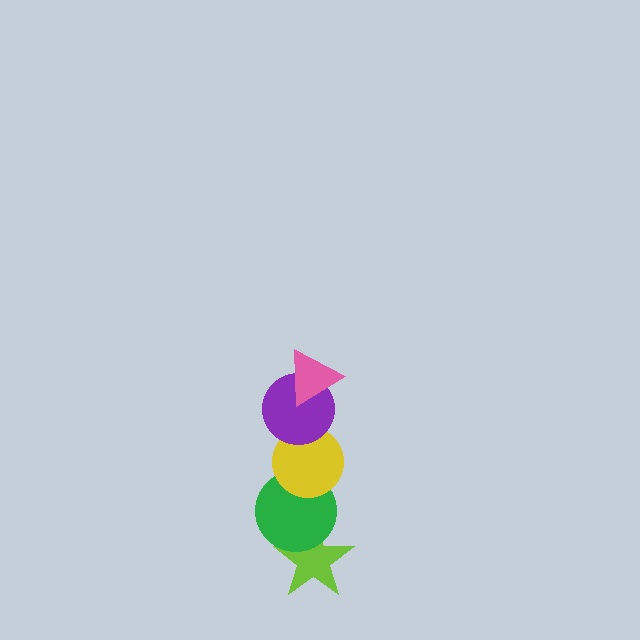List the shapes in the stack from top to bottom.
From top to bottom: the pink triangle, the purple circle, the yellow circle, the green circle, the lime star.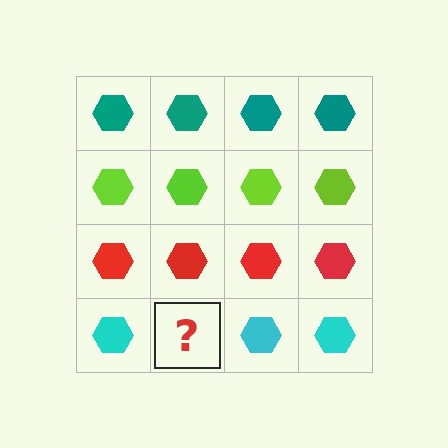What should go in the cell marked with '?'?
The missing cell should contain a cyan hexagon.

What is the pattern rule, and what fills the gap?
The rule is that each row has a consistent color. The gap should be filled with a cyan hexagon.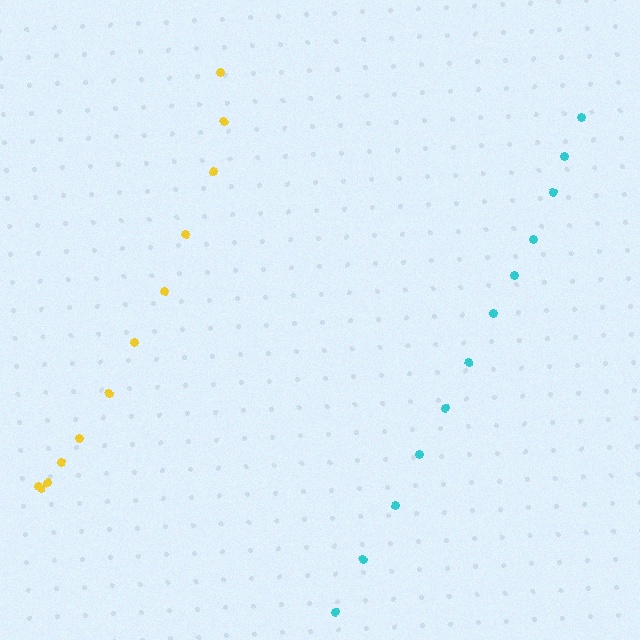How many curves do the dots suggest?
There are 2 distinct paths.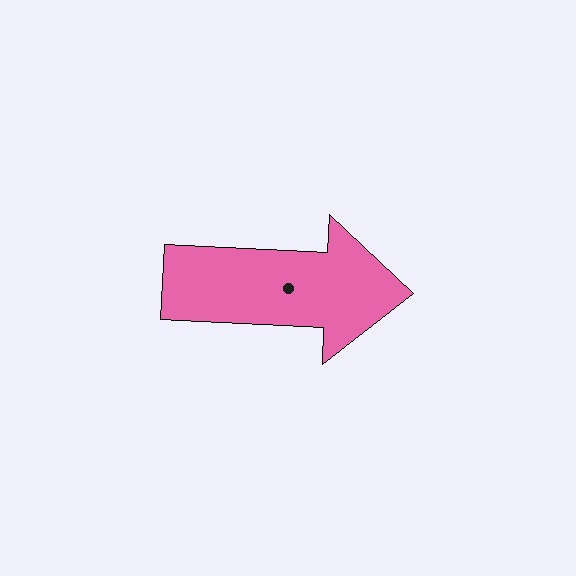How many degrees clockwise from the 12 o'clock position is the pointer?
Approximately 93 degrees.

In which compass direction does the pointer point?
East.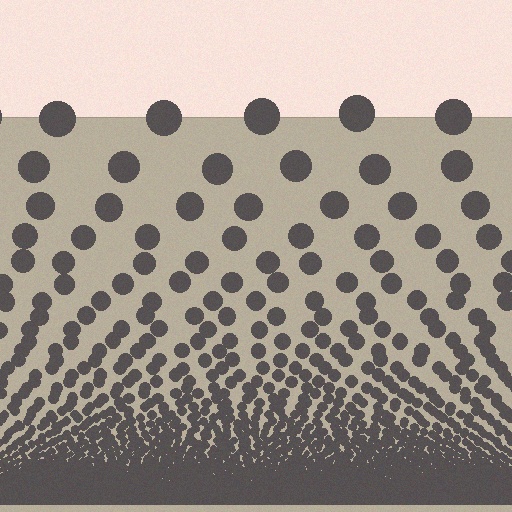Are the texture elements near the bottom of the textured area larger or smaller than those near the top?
Smaller. The gradient is inverted — elements near the bottom are smaller and denser.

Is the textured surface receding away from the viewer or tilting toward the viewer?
The surface appears to tilt toward the viewer. Texture elements get larger and sparser toward the top.